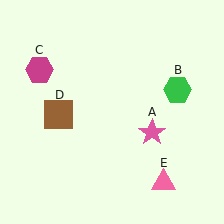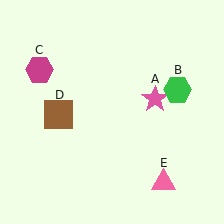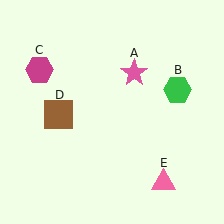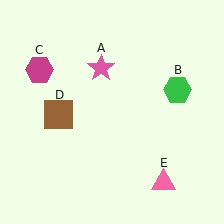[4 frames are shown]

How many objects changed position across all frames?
1 object changed position: pink star (object A).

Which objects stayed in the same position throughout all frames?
Green hexagon (object B) and magenta hexagon (object C) and brown square (object D) and pink triangle (object E) remained stationary.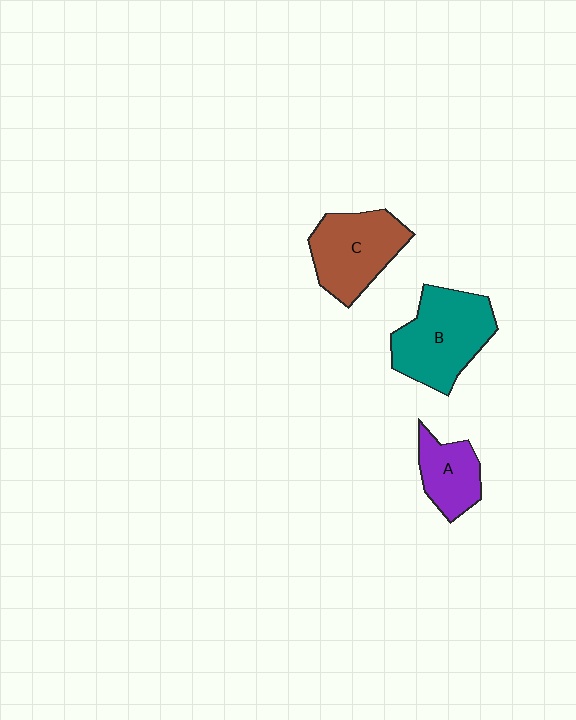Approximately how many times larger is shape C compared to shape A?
Approximately 1.5 times.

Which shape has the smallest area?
Shape A (purple).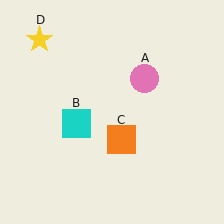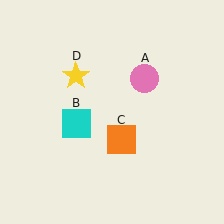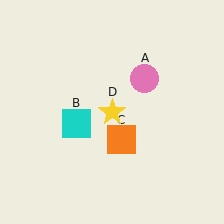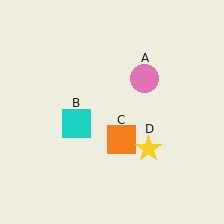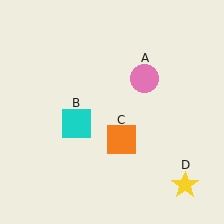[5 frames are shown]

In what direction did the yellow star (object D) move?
The yellow star (object D) moved down and to the right.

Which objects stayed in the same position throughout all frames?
Pink circle (object A) and cyan square (object B) and orange square (object C) remained stationary.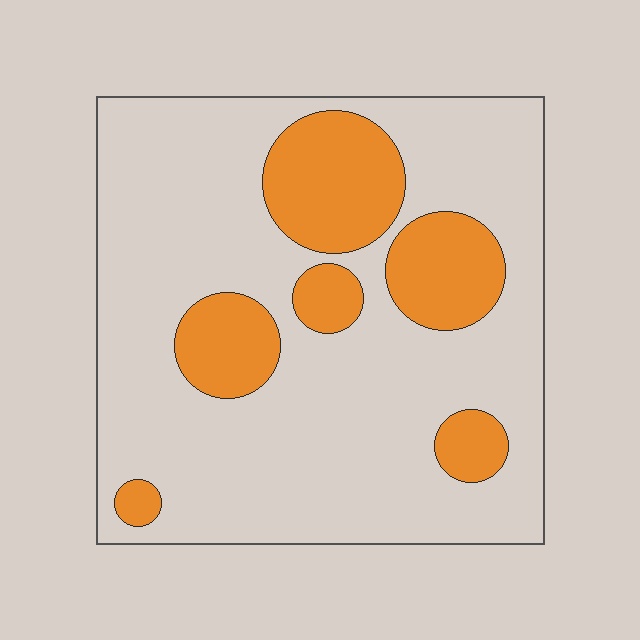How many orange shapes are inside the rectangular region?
6.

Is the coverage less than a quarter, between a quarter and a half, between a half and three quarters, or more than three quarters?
Less than a quarter.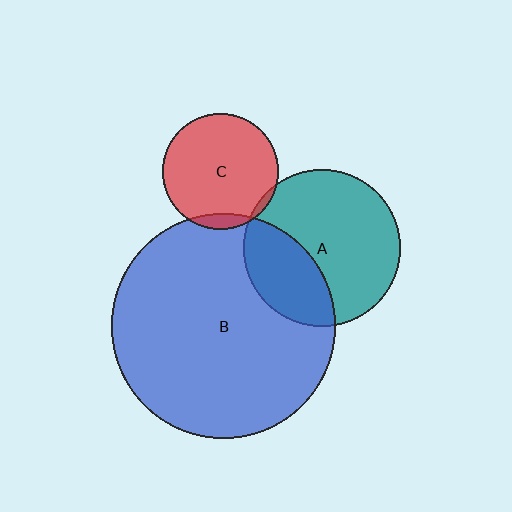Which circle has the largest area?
Circle B (blue).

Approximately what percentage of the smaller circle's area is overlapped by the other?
Approximately 5%.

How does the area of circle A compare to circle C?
Approximately 1.9 times.